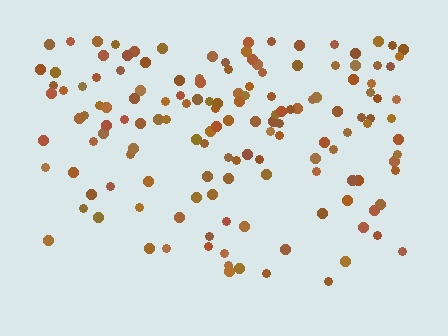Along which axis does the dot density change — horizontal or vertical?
Vertical.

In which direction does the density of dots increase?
From bottom to top, with the top side densest.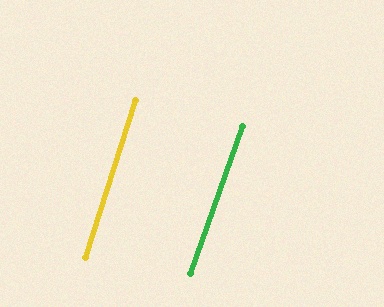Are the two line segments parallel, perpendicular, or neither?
Parallel — their directions differ by only 2.0°.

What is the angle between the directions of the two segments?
Approximately 2 degrees.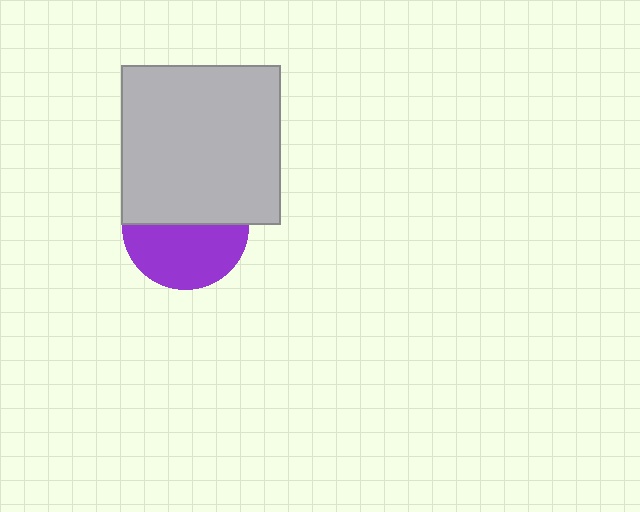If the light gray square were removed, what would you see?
You would see the complete purple circle.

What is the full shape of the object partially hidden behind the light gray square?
The partially hidden object is a purple circle.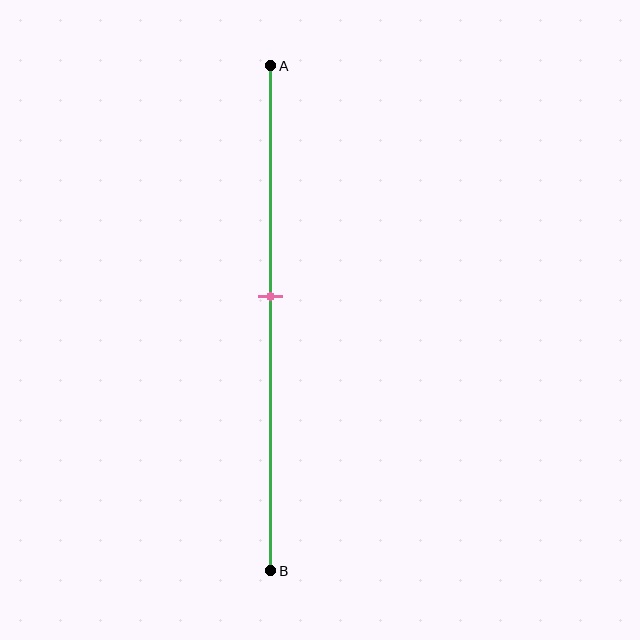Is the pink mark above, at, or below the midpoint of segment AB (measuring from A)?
The pink mark is above the midpoint of segment AB.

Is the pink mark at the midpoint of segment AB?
No, the mark is at about 45% from A, not at the 50% midpoint.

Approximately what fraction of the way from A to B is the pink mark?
The pink mark is approximately 45% of the way from A to B.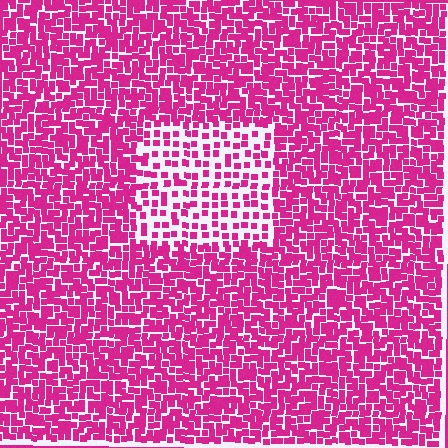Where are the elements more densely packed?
The elements are more densely packed outside the rectangle boundary.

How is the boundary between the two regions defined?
The boundary is defined by a change in element density (approximately 2.2x ratio). All elements are the same color, size, and shape.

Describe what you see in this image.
The image contains small magenta elements arranged at two different densities. A rectangle-shaped region is visible where the elements are less densely packed than the surrounding area.